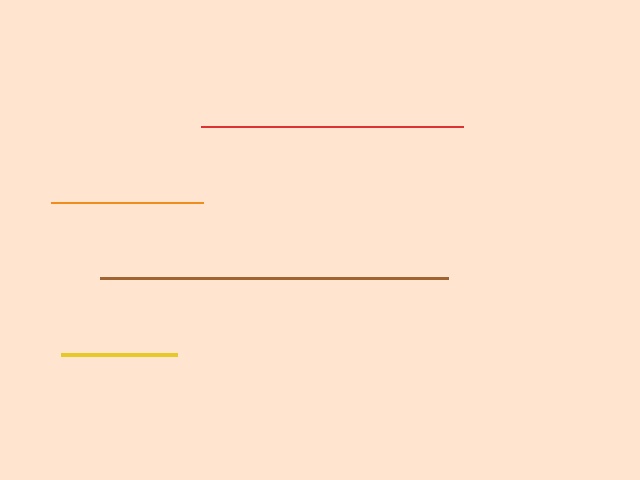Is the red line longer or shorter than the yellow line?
The red line is longer than the yellow line.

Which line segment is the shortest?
The yellow line is the shortest at approximately 116 pixels.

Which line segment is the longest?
The brown line is the longest at approximately 349 pixels.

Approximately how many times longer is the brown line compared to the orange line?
The brown line is approximately 2.3 times the length of the orange line.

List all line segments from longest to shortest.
From longest to shortest: brown, red, orange, yellow.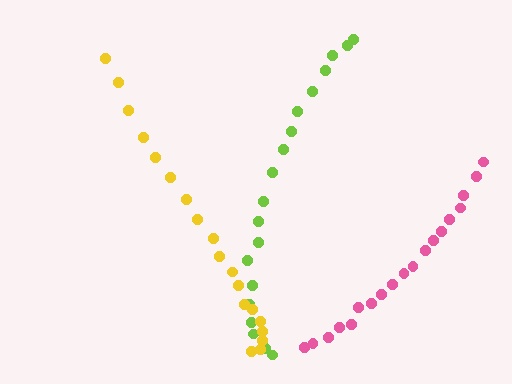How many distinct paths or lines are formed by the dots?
There are 3 distinct paths.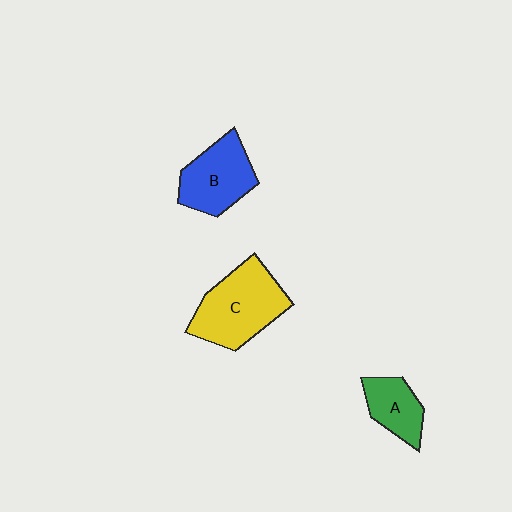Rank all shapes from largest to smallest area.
From largest to smallest: C (yellow), B (blue), A (green).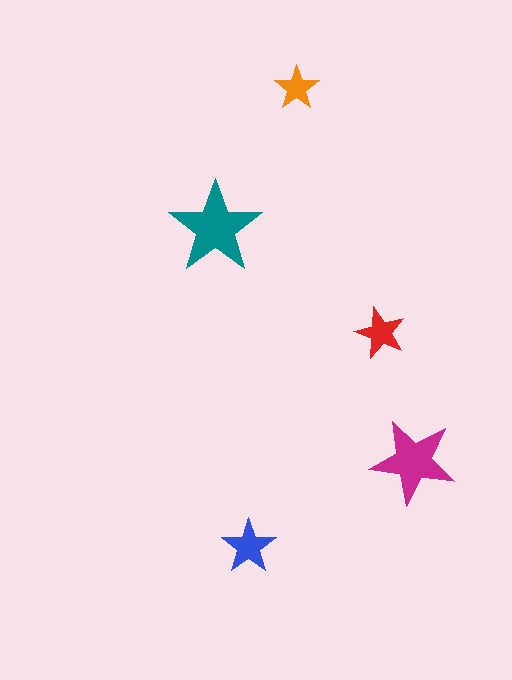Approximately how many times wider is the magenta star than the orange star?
About 2 times wider.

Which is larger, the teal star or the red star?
The teal one.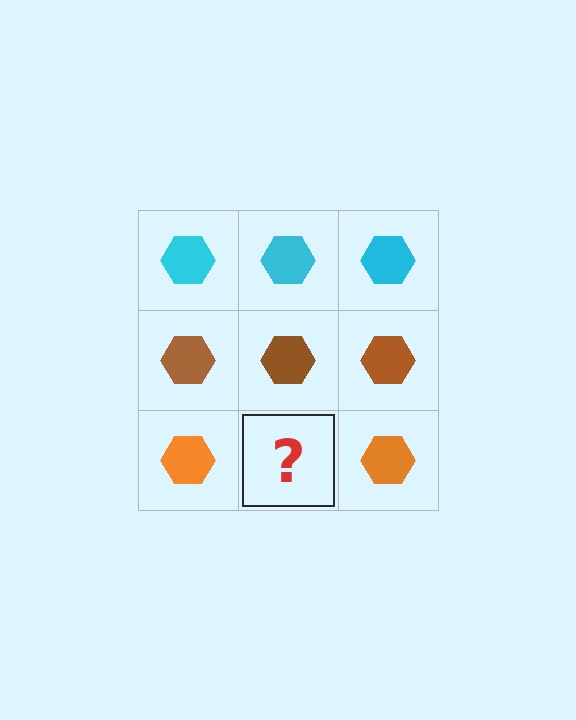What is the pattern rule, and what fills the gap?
The rule is that each row has a consistent color. The gap should be filled with an orange hexagon.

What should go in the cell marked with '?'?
The missing cell should contain an orange hexagon.